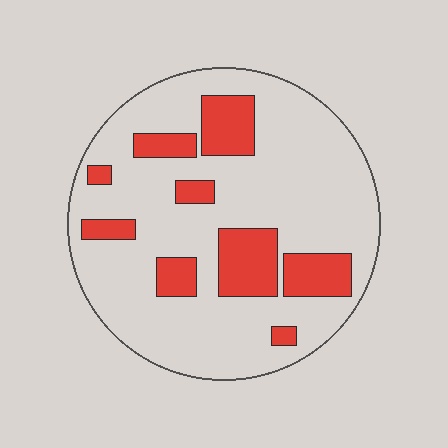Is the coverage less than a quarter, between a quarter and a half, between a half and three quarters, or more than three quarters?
Less than a quarter.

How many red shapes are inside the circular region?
9.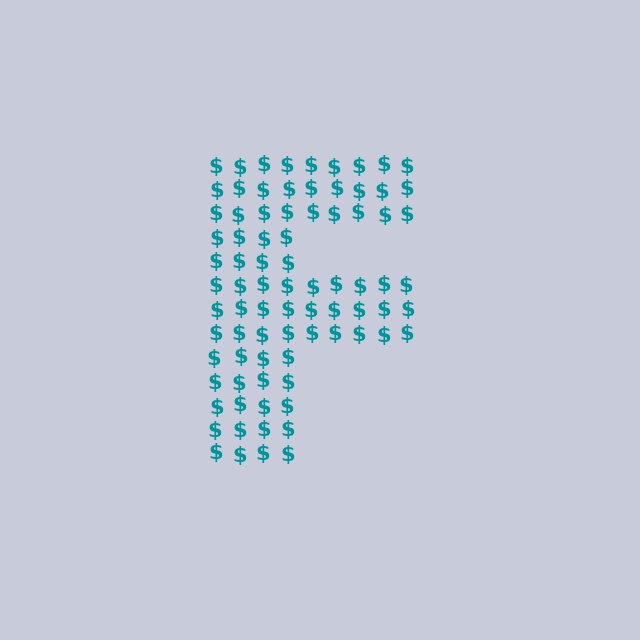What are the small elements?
The small elements are dollar signs.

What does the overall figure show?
The overall figure shows the letter F.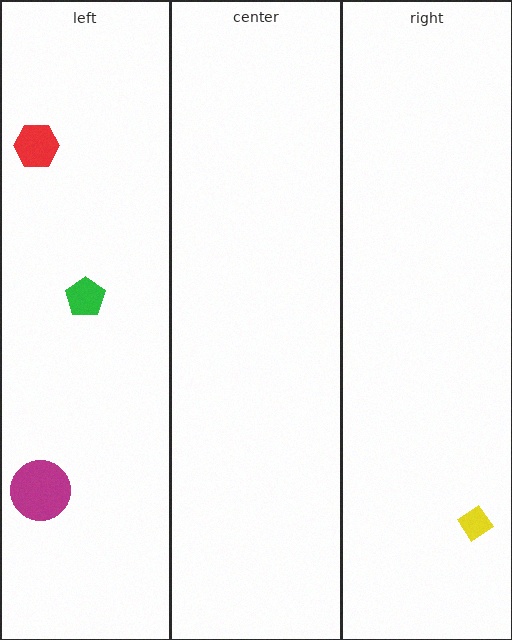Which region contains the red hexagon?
The left region.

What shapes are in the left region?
The green pentagon, the magenta circle, the red hexagon.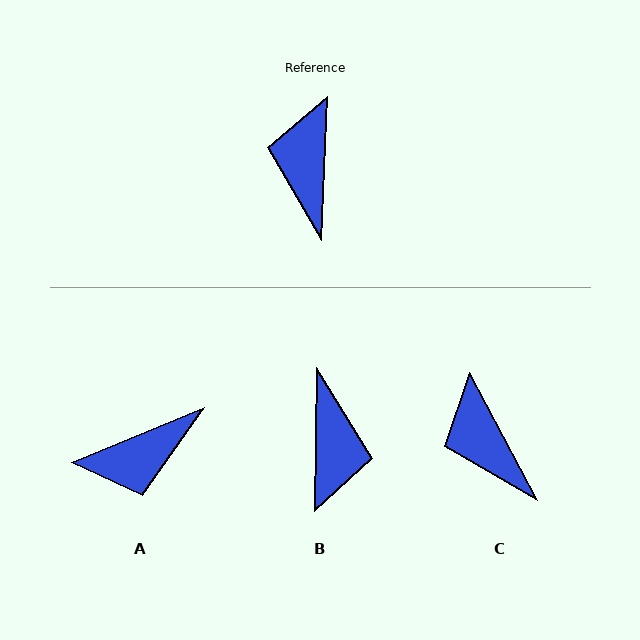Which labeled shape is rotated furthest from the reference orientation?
B, about 178 degrees away.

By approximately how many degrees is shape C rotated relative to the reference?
Approximately 30 degrees counter-clockwise.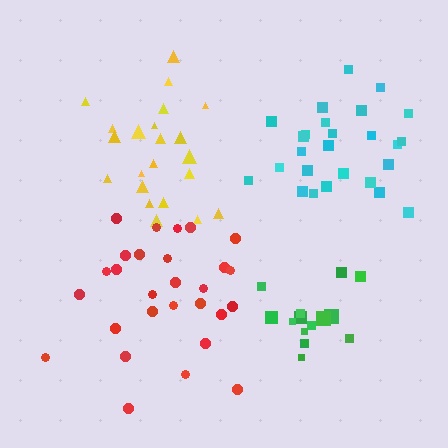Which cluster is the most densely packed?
Yellow.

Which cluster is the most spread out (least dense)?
Cyan.